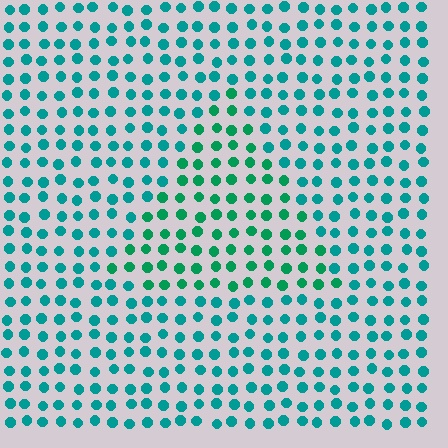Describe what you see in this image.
The image is filled with small teal elements in a uniform arrangement. A triangle-shaped region is visible where the elements are tinted to a slightly different hue, forming a subtle color boundary.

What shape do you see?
I see a triangle.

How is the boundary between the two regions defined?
The boundary is defined purely by a slight shift in hue (about 26 degrees). Spacing, size, and orientation are identical on both sides.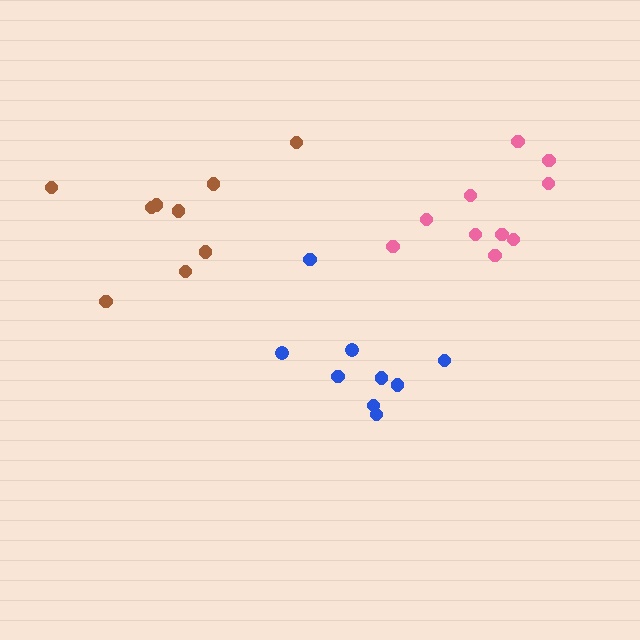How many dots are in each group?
Group 1: 9 dots, Group 2: 10 dots, Group 3: 9 dots (28 total).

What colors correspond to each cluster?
The clusters are colored: brown, pink, blue.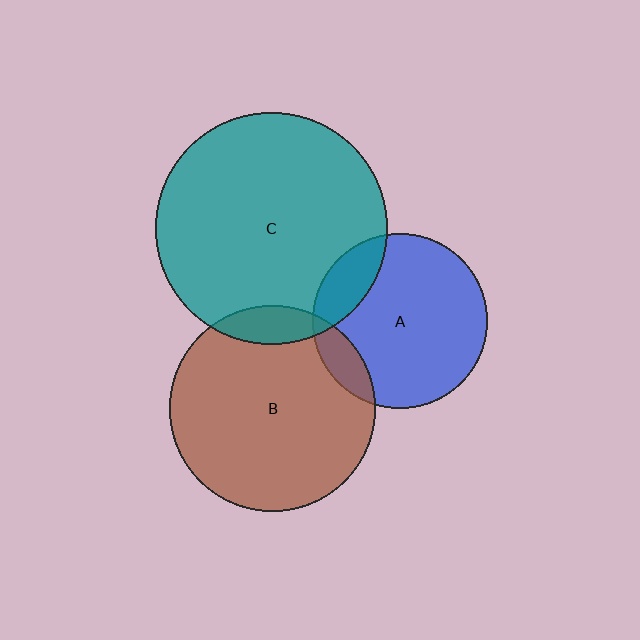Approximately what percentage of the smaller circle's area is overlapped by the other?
Approximately 15%.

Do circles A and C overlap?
Yes.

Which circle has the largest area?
Circle C (teal).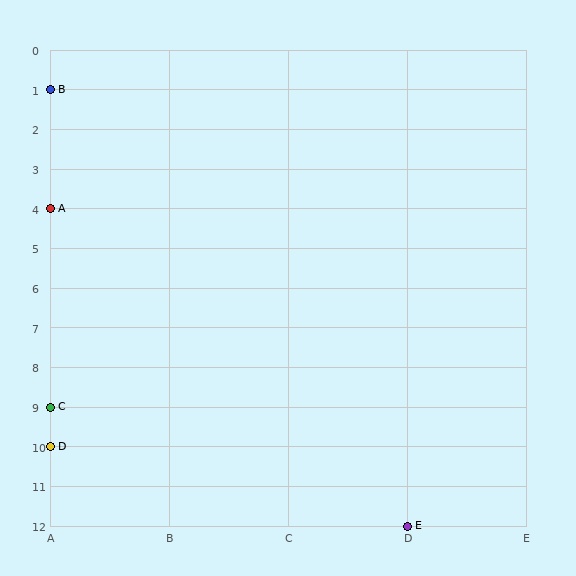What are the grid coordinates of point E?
Point E is at grid coordinates (D, 12).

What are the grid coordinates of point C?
Point C is at grid coordinates (A, 9).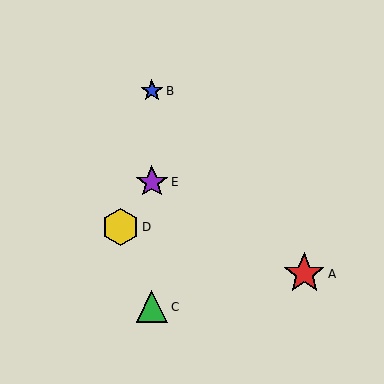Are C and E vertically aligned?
Yes, both are at x≈152.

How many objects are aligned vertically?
3 objects (B, C, E) are aligned vertically.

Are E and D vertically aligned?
No, E is at x≈152 and D is at x≈120.